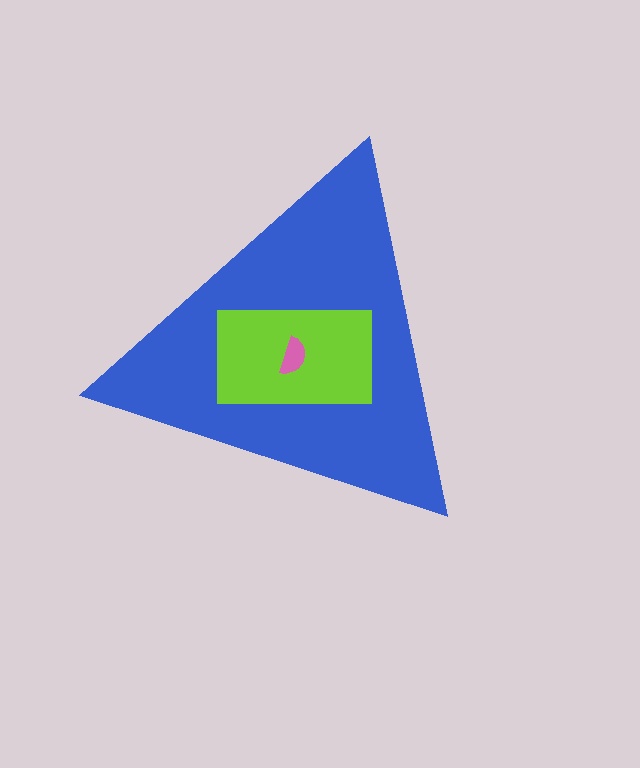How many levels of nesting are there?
3.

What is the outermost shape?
The blue triangle.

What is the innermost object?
The pink semicircle.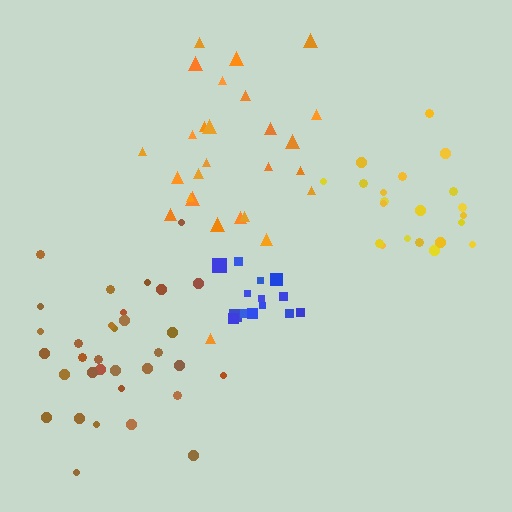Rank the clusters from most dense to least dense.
blue, yellow, brown, orange.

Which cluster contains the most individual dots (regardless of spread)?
Brown (33).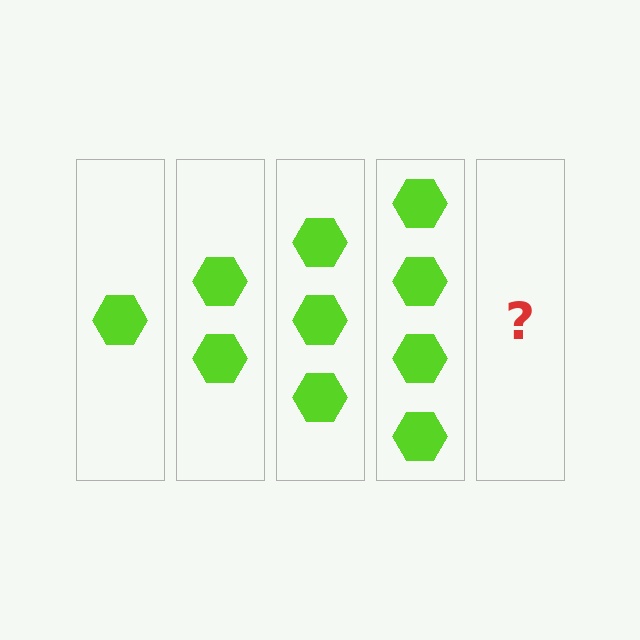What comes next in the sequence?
The next element should be 5 hexagons.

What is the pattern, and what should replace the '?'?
The pattern is that each step adds one more hexagon. The '?' should be 5 hexagons.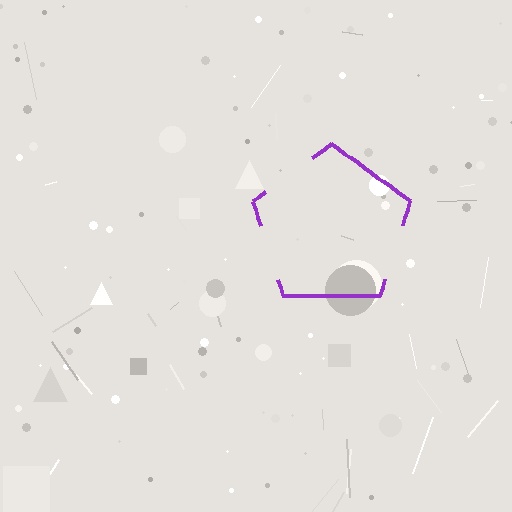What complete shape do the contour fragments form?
The contour fragments form a pentagon.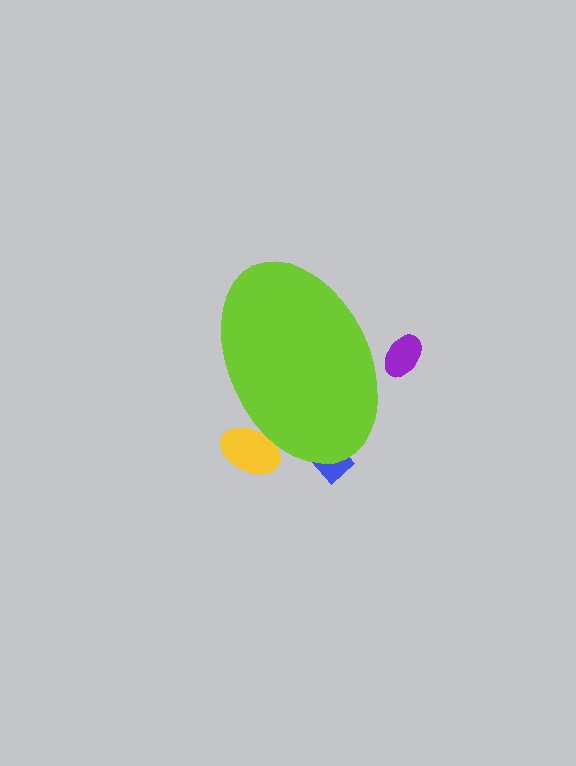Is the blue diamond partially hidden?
Yes, the blue diamond is partially hidden behind the lime ellipse.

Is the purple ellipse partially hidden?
Yes, the purple ellipse is partially hidden behind the lime ellipse.